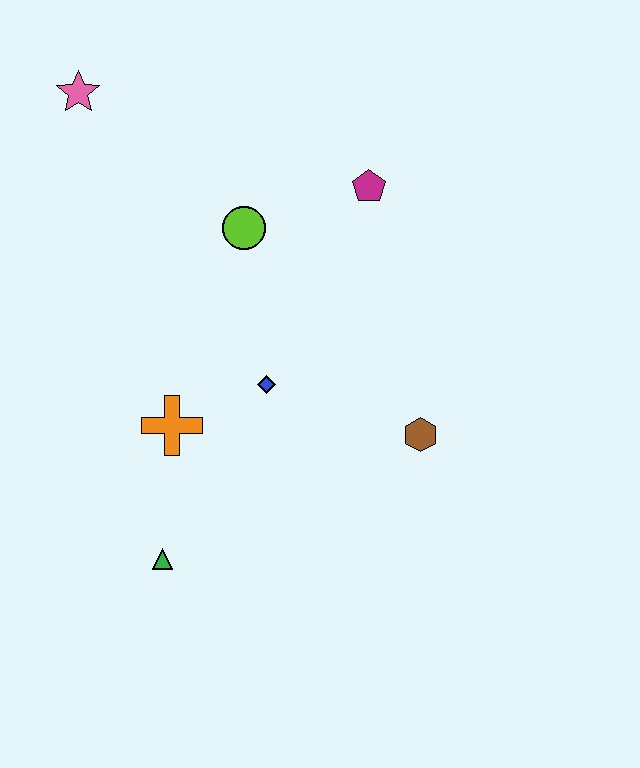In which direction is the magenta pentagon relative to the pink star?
The magenta pentagon is to the right of the pink star.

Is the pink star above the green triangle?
Yes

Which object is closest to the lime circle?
The magenta pentagon is closest to the lime circle.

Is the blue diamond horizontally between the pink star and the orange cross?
No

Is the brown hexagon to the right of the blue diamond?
Yes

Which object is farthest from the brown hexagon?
The pink star is farthest from the brown hexagon.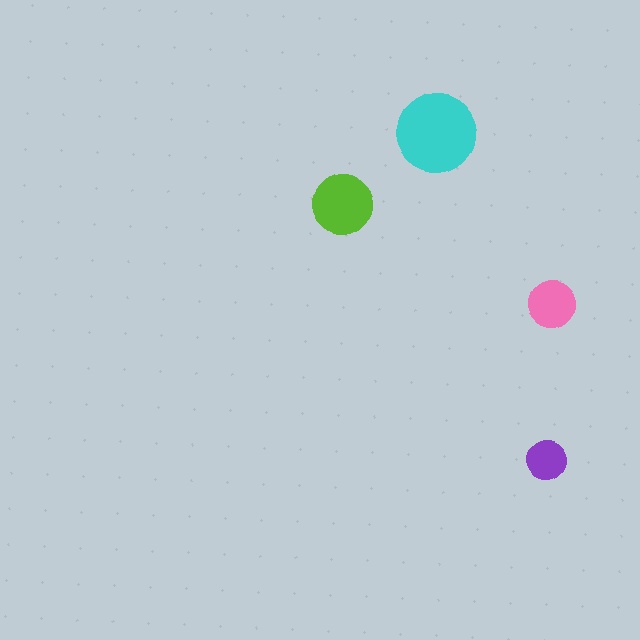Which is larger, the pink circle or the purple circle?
The pink one.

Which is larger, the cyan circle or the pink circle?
The cyan one.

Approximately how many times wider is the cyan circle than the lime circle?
About 1.5 times wider.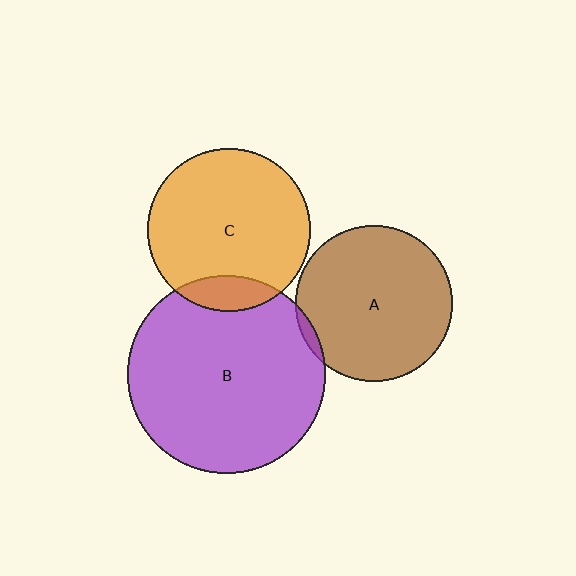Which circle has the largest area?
Circle B (purple).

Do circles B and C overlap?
Yes.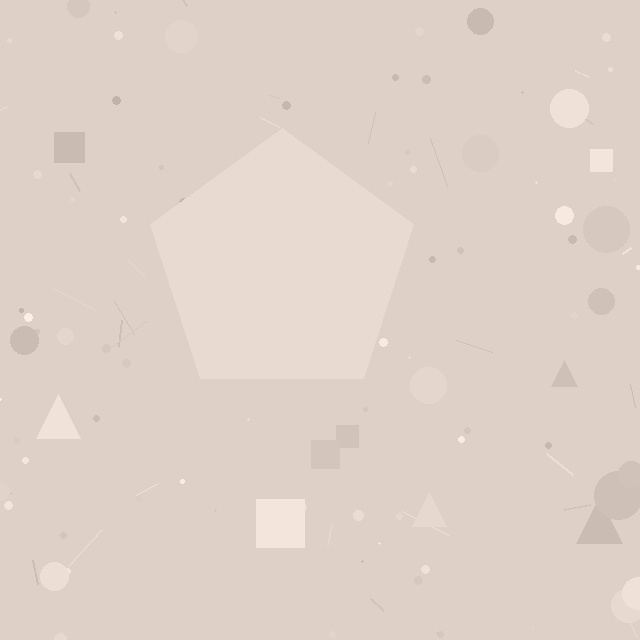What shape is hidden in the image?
A pentagon is hidden in the image.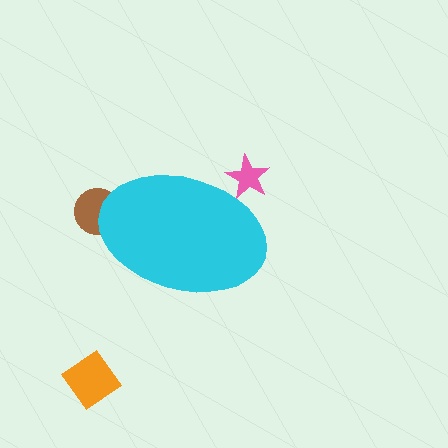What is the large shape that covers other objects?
A cyan ellipse.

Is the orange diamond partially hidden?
No, the orange diamond is fully visible.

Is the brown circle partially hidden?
Yes, the brown circle is partially hidden behind the cyan ellipse.